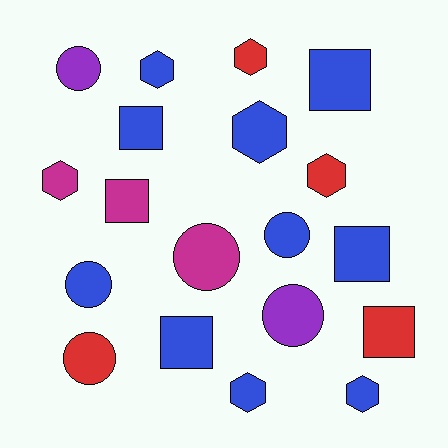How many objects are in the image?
There are 19 objects.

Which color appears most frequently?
Blue, with 10 objects.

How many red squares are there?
There is 1 red square.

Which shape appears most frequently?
Hexagon, with 7 objects.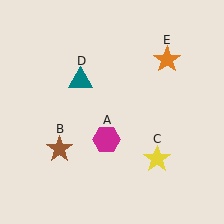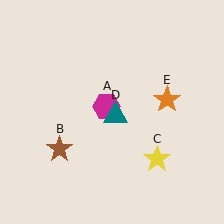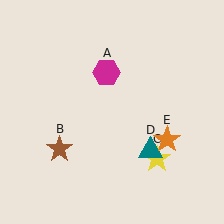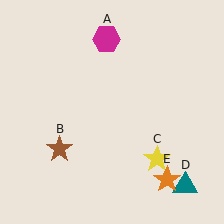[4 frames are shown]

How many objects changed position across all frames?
3 objects changed position: magenta hexagon (object A), teal triangle (object D), orange star (object E).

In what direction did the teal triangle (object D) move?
The teal triangle (object D) moved down and to the right.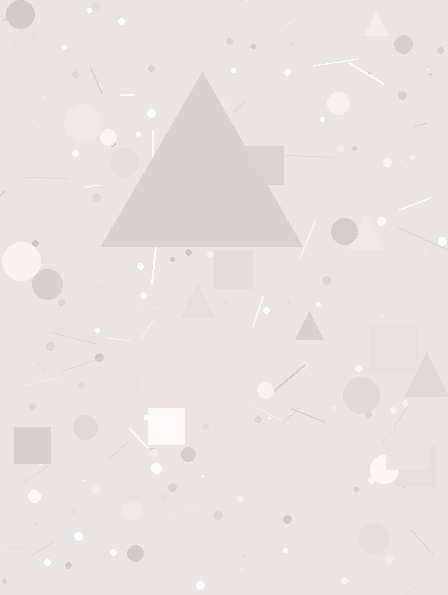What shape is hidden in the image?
A triangle is hidden in the image.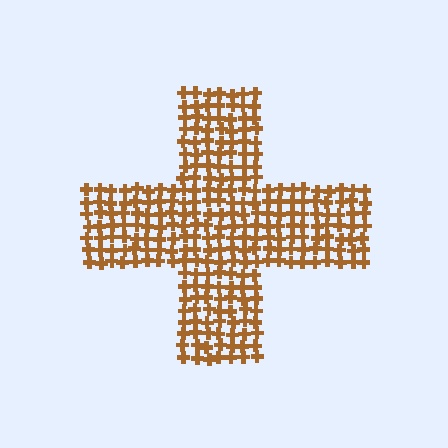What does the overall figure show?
The overall figure shows a cross.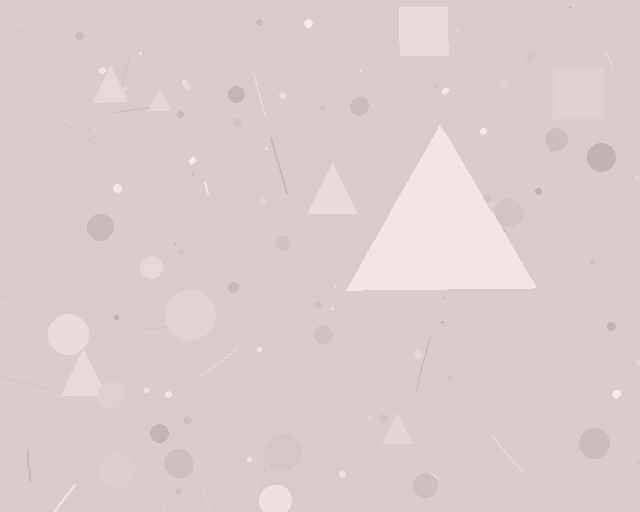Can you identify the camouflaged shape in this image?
The camouflaged shape is a triangle.